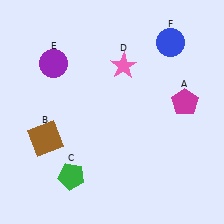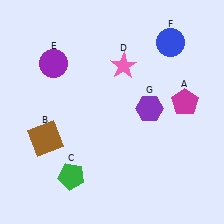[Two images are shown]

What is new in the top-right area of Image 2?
A purple hexagon (G) was added in the top-right area of Image 2.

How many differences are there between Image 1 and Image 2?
There is 1 difference between the two images.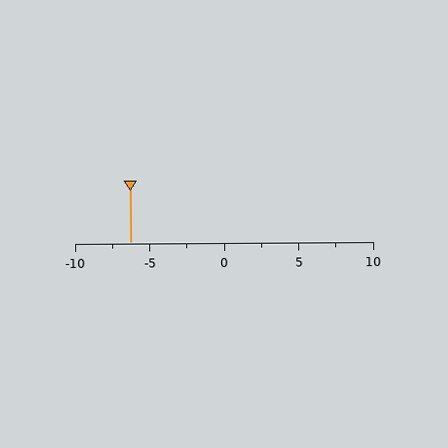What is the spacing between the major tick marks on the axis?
The major ticks are spaced 5 apart.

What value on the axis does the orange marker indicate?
The marker indicates approximately -6.2.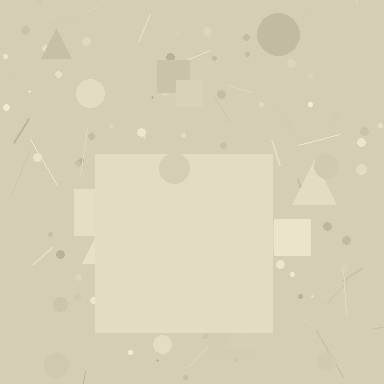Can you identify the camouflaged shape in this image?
The camouflaged shape is a square.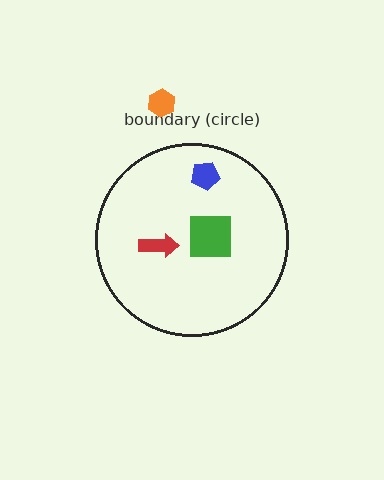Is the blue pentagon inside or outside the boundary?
Inside.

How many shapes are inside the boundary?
3 inside, 1 outside.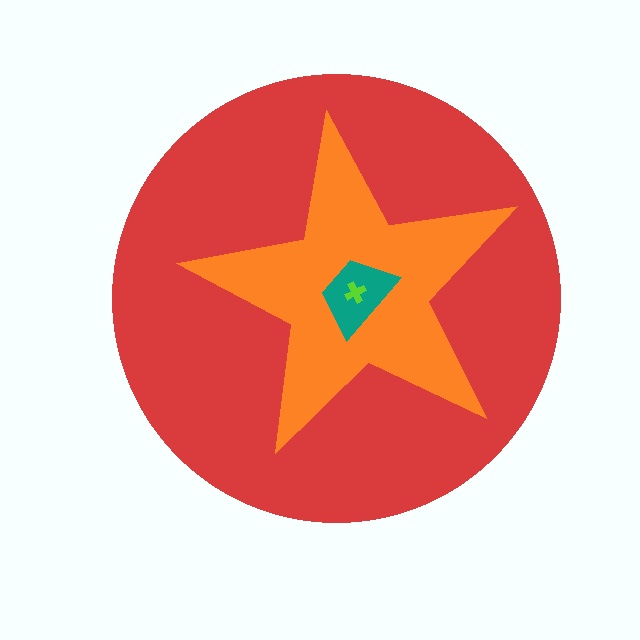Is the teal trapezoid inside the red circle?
Yes.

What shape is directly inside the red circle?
The orange star.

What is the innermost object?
The lime cross.